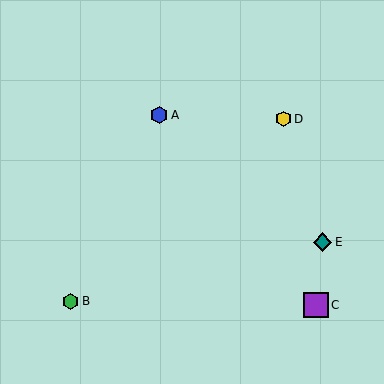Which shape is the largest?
The purple square (labeled C) is the largest.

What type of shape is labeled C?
Shape C is a purple square.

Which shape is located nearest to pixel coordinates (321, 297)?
The purple square (labeled C) at (316, 305) is nearest to that location.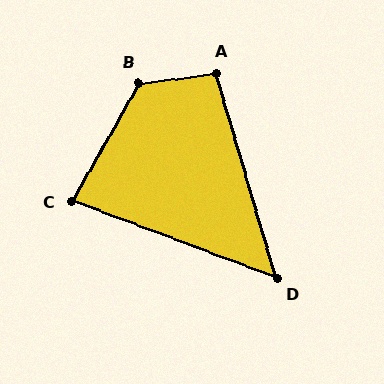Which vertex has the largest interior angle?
B, at approximately 127 degrees.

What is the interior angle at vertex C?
Approximately 81 degrees (acute).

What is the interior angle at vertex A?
Approximately 99 degrees (obtuse).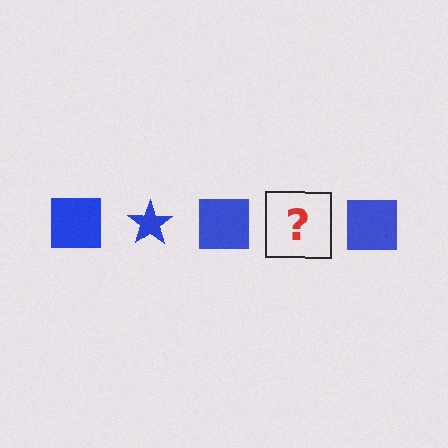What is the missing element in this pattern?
The missing element is a blue star.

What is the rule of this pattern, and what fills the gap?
The rule is that the pattern cycles through square, star shapes in blue. The gap should be filled with a blue star.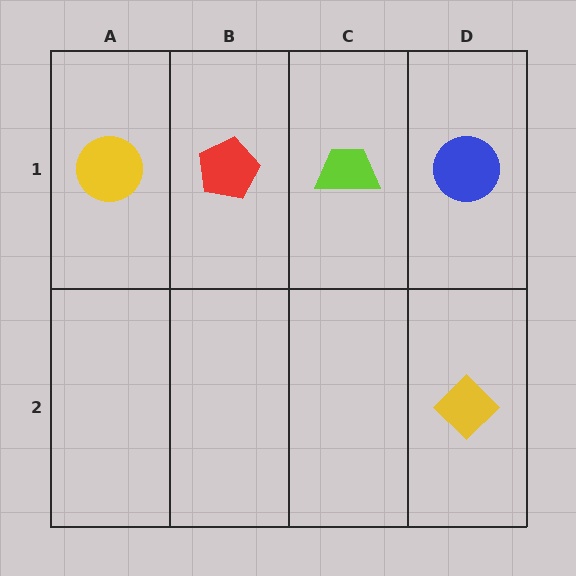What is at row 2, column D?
A yellow diamond.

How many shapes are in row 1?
4 shapes.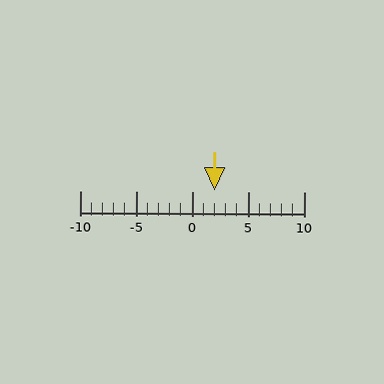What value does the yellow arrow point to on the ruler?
The yellow arrow points to approximately 2.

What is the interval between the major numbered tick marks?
The major tick marks are spaced 5 units apart.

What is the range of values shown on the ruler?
The ruler shows values from -10 to 10.